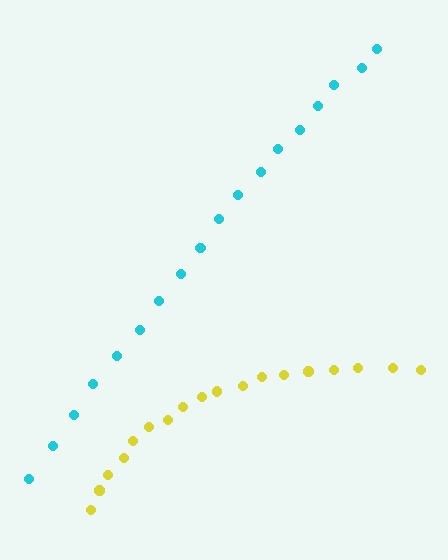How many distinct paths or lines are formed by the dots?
There are 2 distinct paths.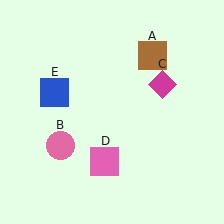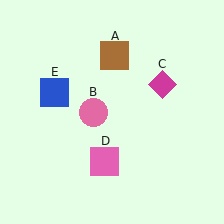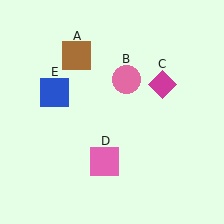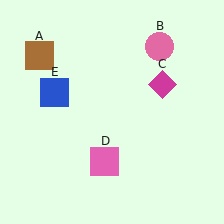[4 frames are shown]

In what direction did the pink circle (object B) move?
The pink circle (object B) moved up and to the right.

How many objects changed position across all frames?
2 objects changed position: brown square (object A), pink circle (object B).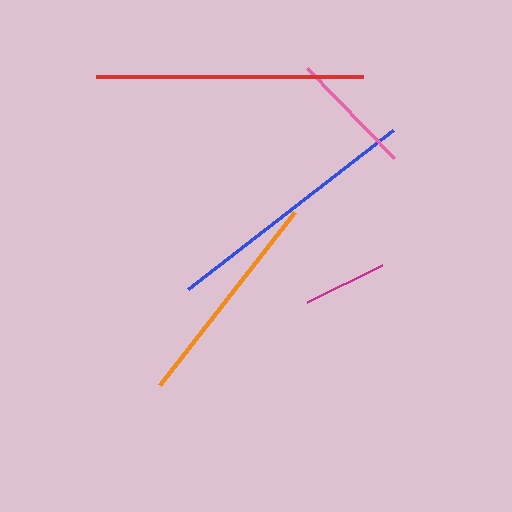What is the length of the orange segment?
The orange segment is approximately 219 pixels long.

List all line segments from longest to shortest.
From longest to shortest: red, blue, orange, pink, magenta.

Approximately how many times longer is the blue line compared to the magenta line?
The blue line is approximately 3.1 times the length of the magenta line.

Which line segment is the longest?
The red line is the longest at approximately 267 pixels.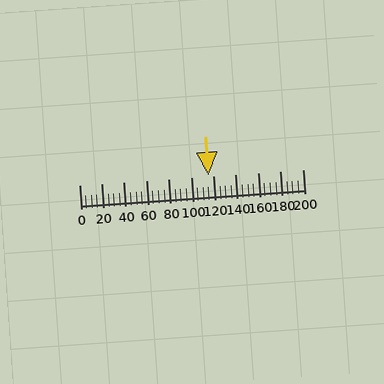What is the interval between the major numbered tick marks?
The major tick marks are spaced 20 units apart.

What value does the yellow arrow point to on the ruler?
The yellow arrow points to approximately 116.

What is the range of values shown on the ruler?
The ruler shows values from 0 to 200.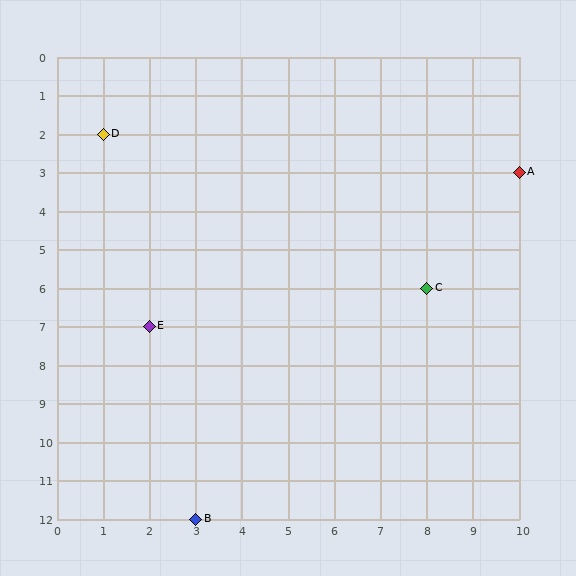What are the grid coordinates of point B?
Point B is at grid coordinates (3, 12).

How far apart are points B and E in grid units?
Points B and E are 1 column and 5 rows apart (about 5.1 grid units diagonally).